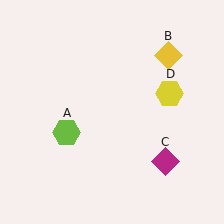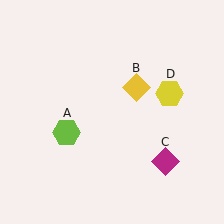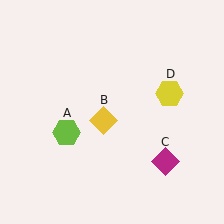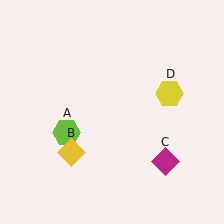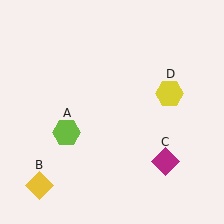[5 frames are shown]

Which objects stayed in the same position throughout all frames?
Lime hexagon (object A) and magenta diamond (object C) and yellow hexagon (object D) remained stationary.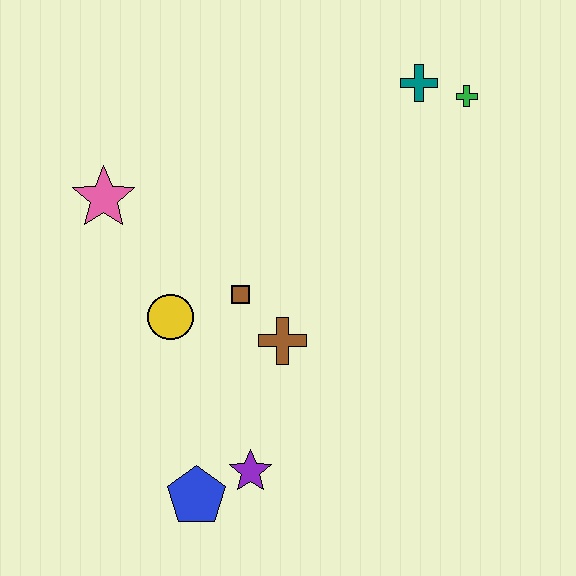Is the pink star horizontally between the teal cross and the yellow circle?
No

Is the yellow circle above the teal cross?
No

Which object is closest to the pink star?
The yellow circle is closest to the pink star.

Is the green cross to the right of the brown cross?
Yes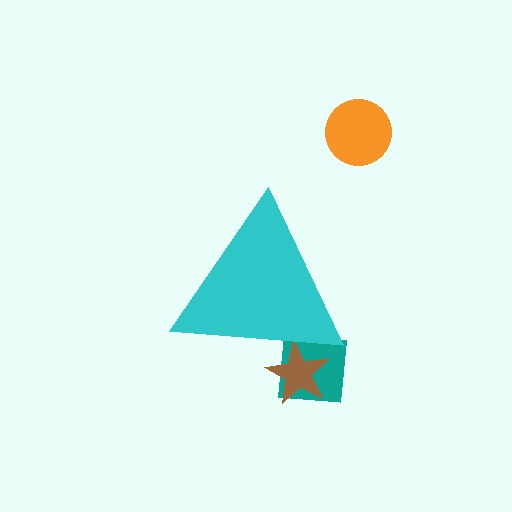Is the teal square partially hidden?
Yes, the teal square is partially hidden behind the cyan triangle.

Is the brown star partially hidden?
Yes, the brown star is partially hidden behind the cyan triangle.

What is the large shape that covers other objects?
A cyan triangle.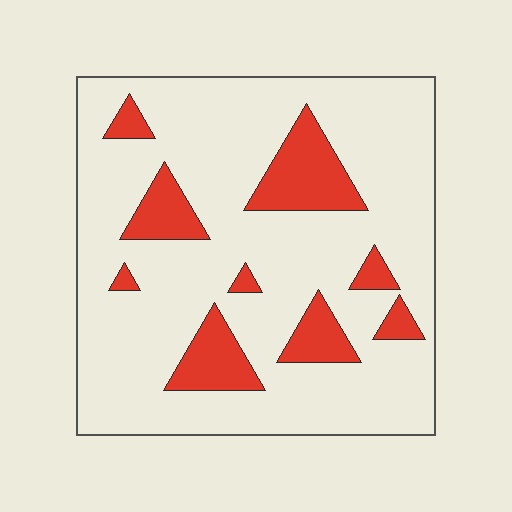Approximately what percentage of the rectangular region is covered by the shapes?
Approximately 20%.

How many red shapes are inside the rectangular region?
9.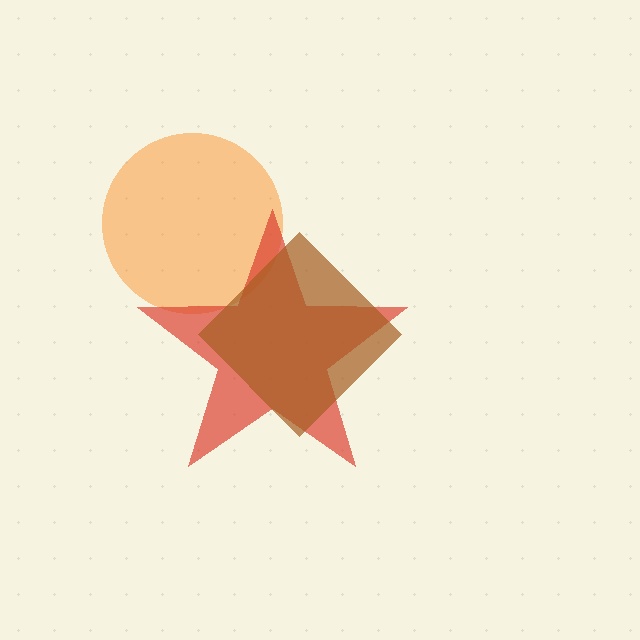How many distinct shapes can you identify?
There are 3 distinct shapes: an orange circle, a red star, a brown diamond.